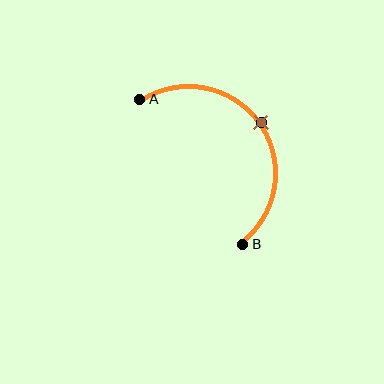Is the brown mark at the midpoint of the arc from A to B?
Yes. The brown mark lies on the arc at equal arc-length from both A and B — it is the arc midpoint.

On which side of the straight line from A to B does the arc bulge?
The arc bulges above and to the right of the straight line connecting A and B.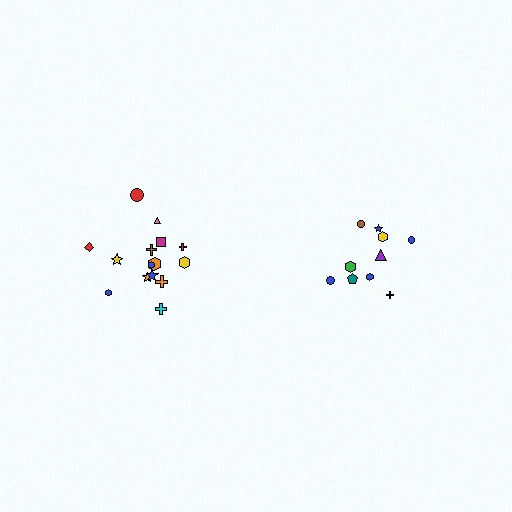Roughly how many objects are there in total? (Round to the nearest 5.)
Roughly 25 objects in total.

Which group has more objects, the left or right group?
The left group.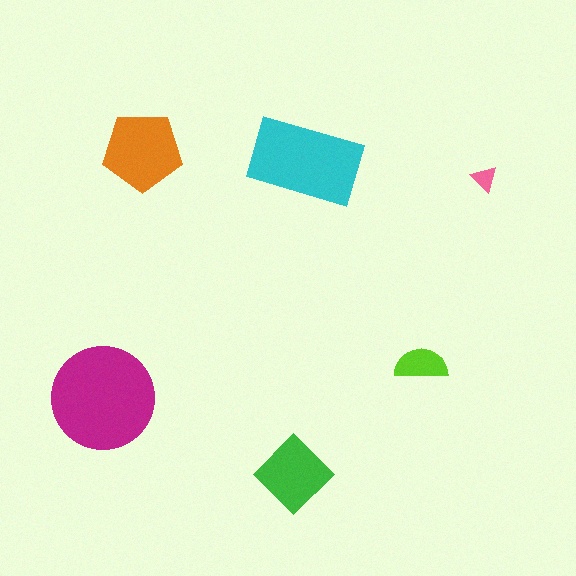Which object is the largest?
The magenta circle.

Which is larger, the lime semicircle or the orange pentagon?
The orange pentagon.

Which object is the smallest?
The pink triangle.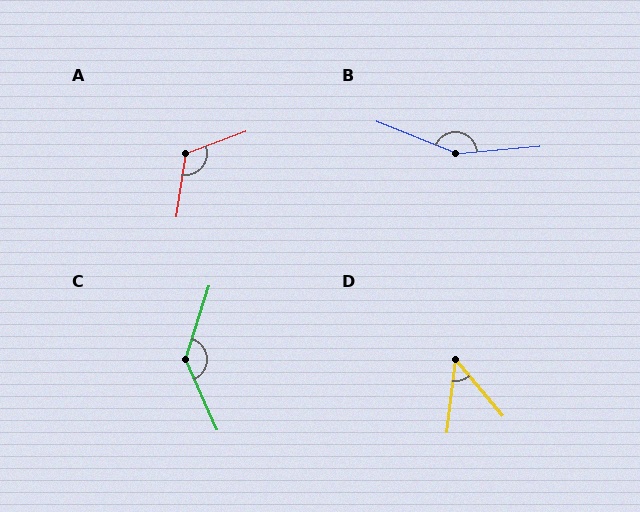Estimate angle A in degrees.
Approximately 119 degrees.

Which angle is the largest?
B, at approximately 153 degrees.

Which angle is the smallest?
D, at approximately 46 degrees.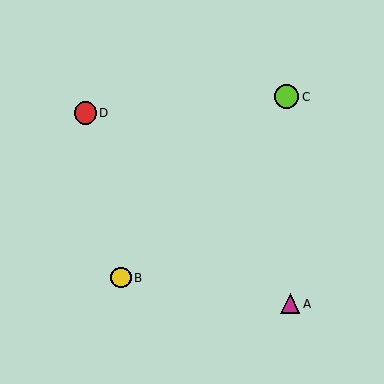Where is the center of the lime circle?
The center of the lime circle is at (287, 97).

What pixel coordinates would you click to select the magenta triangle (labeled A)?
Click at (290, 304) to select the magenta triangle A.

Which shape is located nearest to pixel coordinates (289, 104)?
The lime circle (labeled C) at (287, 97) is nearest to that location.